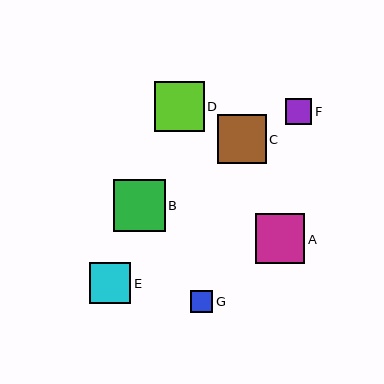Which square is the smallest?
Square G is the smallest with a size of approximately 22 pixels.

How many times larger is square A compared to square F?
Square A is approximately 1.9 times the size of square F.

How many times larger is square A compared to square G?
Square A is approximately 2.3 times the size of square G.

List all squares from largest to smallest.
From largest to smallest: B, A, D, C, E, F, G.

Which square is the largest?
Square B is the largest with a size of approximately 52 pixels.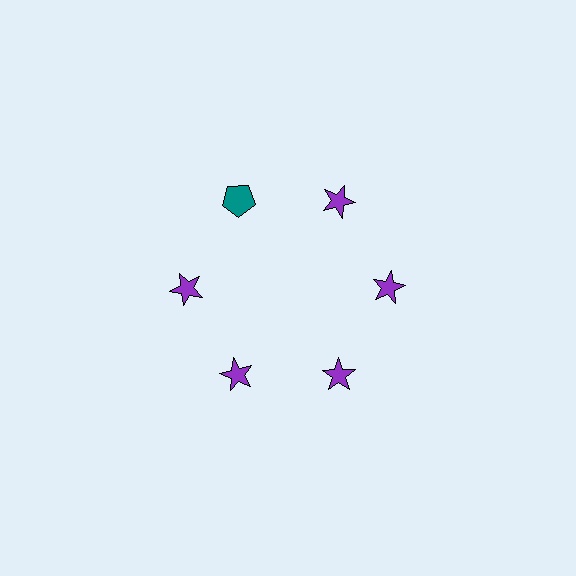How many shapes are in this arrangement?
There are 6 shapes arranged in a ring pattern.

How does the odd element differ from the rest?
It differs in both color (teal instead of purple) and shape (pentagon instead of star).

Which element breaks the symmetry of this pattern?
The teal pentagon at roughly the 11 o'clock position breaks the symmetry. All other shapes are purple stars.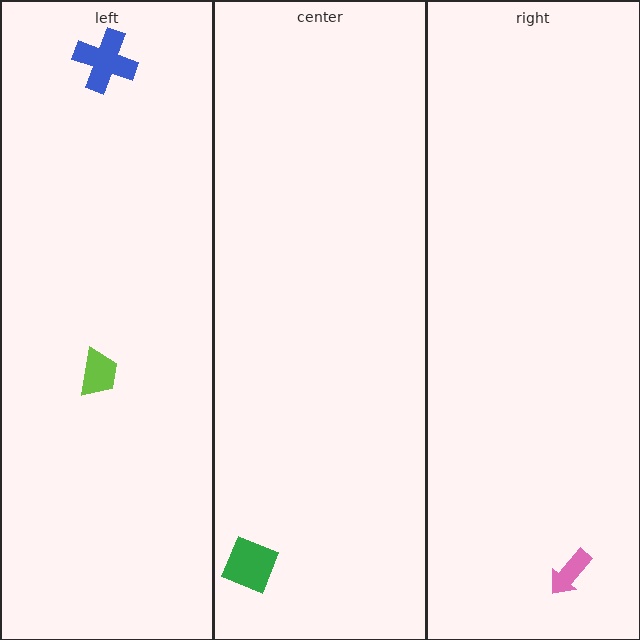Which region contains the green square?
The center region.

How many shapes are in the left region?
2.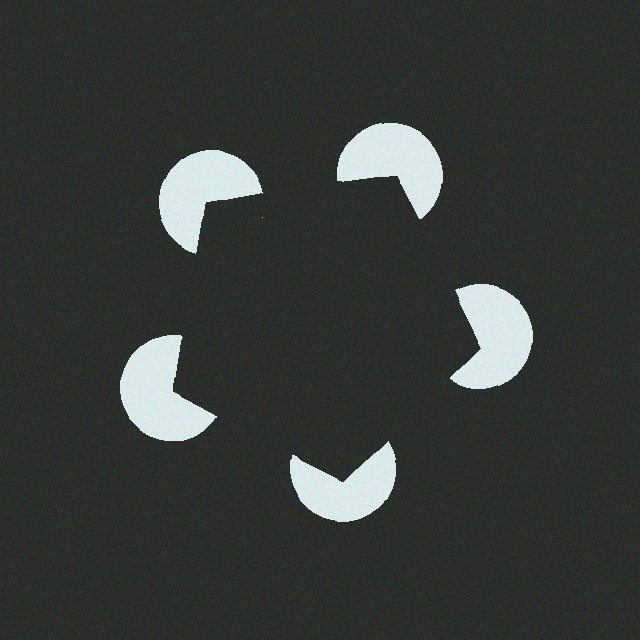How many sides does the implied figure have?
5 sides.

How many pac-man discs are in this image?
There are 5 — one at each vertex of the illusory pentagon.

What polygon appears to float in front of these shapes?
An illusory pentagon — its edges are inferred from the aligned wedge cuts in the pac-man discs, not physically drawn.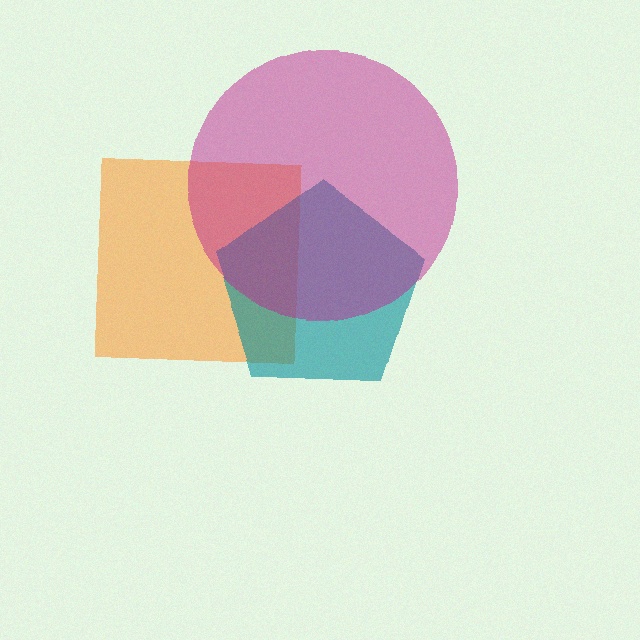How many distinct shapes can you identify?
There are 3 distinct shapes: an orange square, a teal pentagon, a magenta circle.